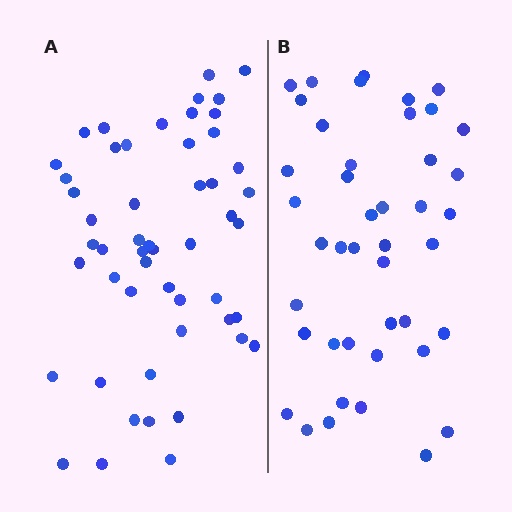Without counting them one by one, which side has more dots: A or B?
Region A (the left region) has more dots.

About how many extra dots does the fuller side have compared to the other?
Region A has roughly 8 or so more dots than region B.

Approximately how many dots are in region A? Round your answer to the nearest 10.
About 50 dots. (The exact count is 52, which rounds to 50.)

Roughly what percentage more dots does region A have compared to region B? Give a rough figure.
About 20% more.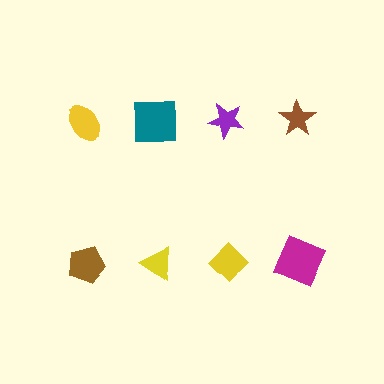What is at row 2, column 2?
A yellow triangle.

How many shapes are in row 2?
4 shapes.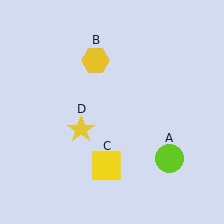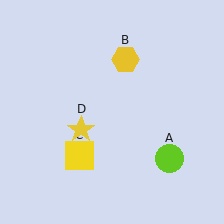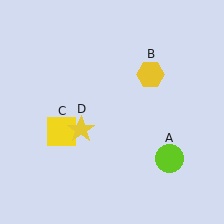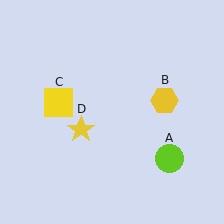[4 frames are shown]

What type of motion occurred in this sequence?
The yellow hexagon (object B), yellow square (object C) rotated clockwise around the center of the scene.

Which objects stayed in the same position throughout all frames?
Lime circle (object A) and yellow star (object D) remained stationary.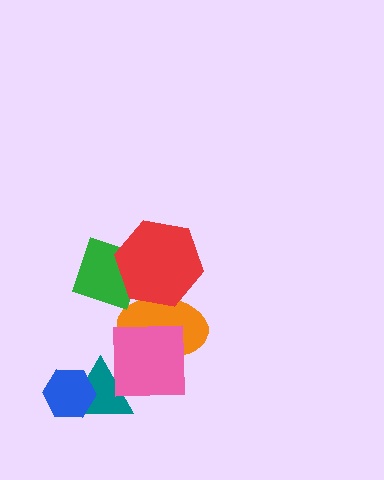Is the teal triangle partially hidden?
Yes, it is partially covered by another shape.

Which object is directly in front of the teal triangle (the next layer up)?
The blue hexagon is directly in front of the teal triangle.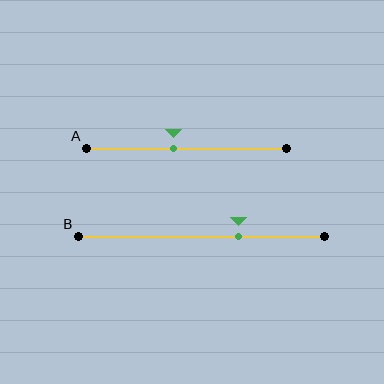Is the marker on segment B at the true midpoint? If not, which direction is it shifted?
No, the marker on segment B is shifted to the right by about 15% of the segment length.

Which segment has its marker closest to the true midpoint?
Segment A has its marker closest to the true midpoint.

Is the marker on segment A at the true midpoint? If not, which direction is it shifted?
No, the marker on segment A is shifted to the left by about 6% of the segment length.